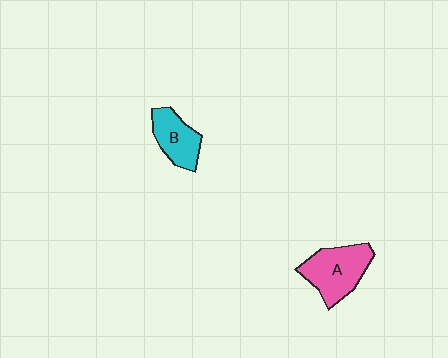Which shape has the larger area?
Shape A (pink).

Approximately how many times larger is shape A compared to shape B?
Approximately 1.4 times.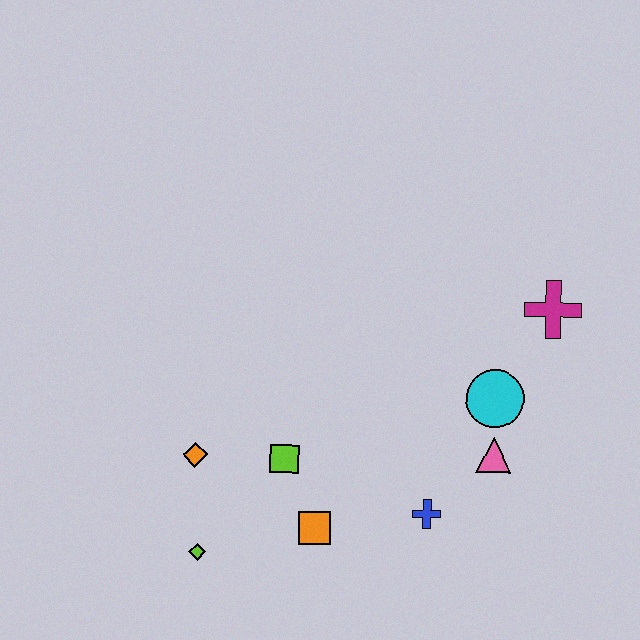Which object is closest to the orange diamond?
The lime square is closest to the orange diamond.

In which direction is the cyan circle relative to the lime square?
The cyan circle is to the right of the lime square.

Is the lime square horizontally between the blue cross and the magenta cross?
No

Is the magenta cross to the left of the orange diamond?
No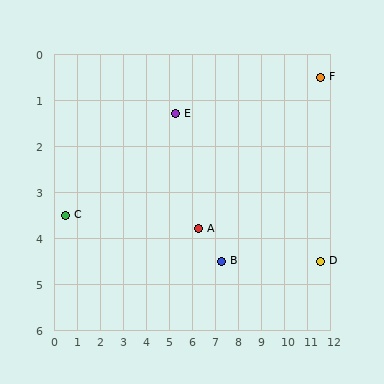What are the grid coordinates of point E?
Point E is at approximately (5.3, 1.3).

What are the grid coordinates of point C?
Point C is at approximately (0.5, 3.5).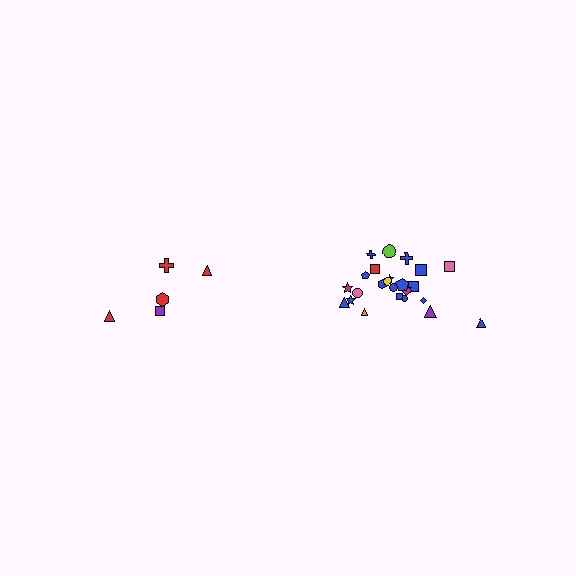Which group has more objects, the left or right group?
The right group.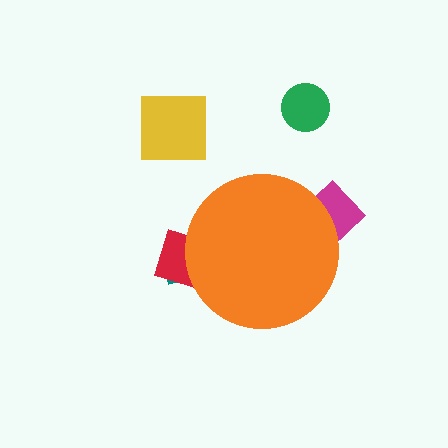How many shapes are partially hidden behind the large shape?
3 shapes are partially hidden.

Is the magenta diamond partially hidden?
Yes, the magenta diamond is partially hidden behind the orange circle.